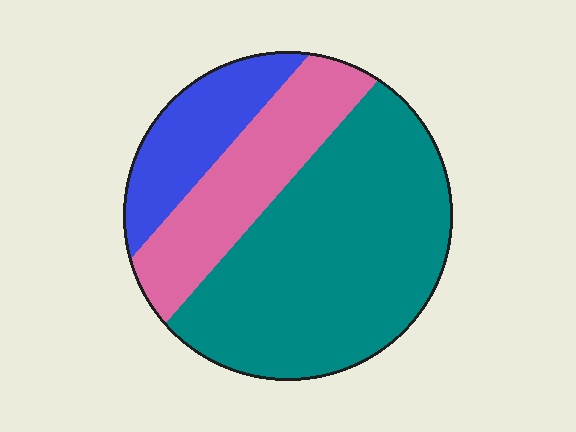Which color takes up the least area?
Blue, at roughly 15%.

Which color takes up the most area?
Teal, at roughly 60%.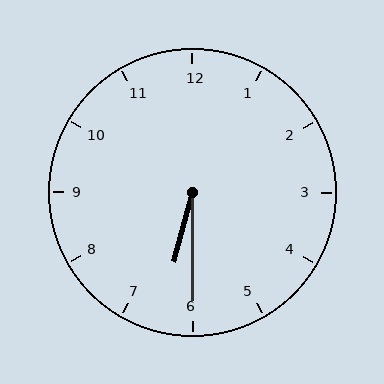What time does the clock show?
6:30.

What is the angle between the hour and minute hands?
Approximately 15 degrees.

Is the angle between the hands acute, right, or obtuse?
It is acute.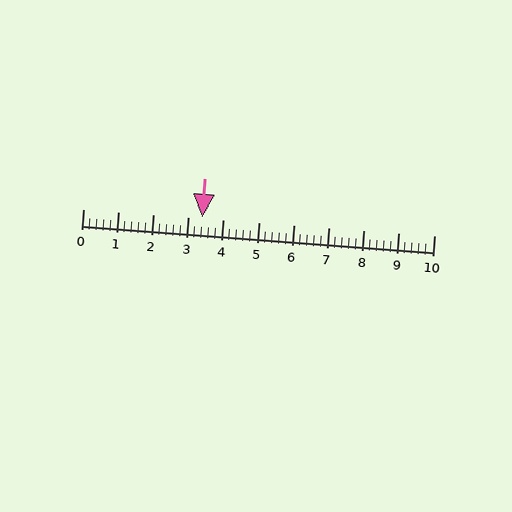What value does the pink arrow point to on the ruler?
The pink arrow points to approximately 3.4.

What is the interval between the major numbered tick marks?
The major tick marks are spaced 1 units apart.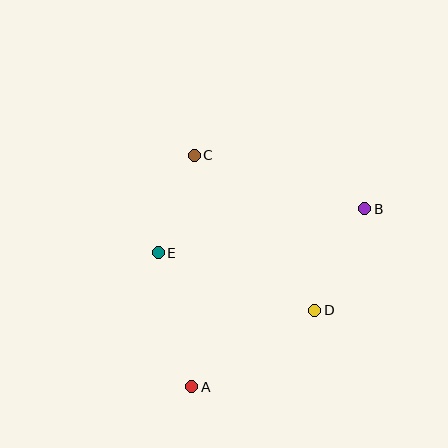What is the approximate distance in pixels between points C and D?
The distance between C and D is approximately 196 pixels.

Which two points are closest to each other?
Points C and E are closest to each other.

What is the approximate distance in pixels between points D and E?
The distance between D and E is approximately 167 pixels.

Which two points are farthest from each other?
Points A and B are farthest from each other.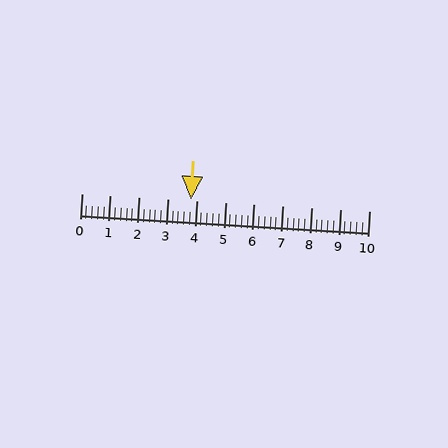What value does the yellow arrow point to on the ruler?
The yellow arrow points to approximately 3.8.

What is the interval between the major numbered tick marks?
The major tick marks are spaced 1 units apart.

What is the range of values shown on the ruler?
The ruler shows values from 0 to 10.